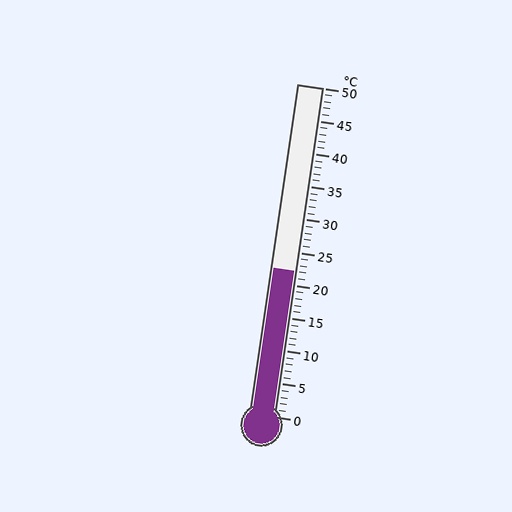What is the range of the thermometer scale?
The thermometer scale ranges from 0°C to 50°C.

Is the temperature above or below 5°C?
The temperature is above 5°C.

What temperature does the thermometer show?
The thermometer shows approximately 22°C.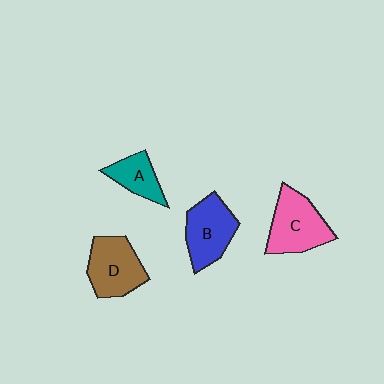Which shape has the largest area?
Shape C (pink).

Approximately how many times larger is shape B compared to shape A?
Approximately 1.6 times.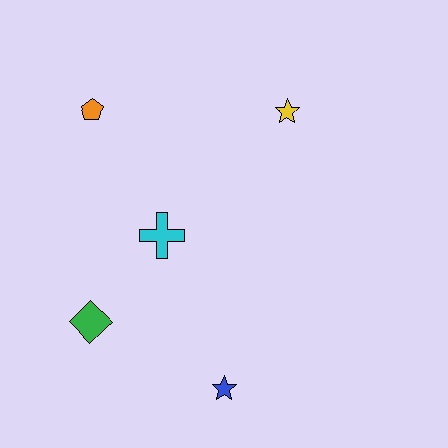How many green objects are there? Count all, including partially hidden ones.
There is 1 green object.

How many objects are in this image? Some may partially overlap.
There are 5 objects.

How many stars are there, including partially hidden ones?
There are 2 stars.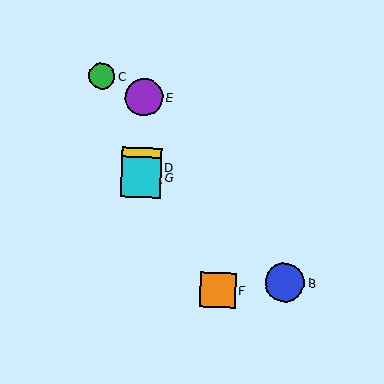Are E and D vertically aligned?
Yes, both are at x≈144.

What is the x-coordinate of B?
Object B is at x≈285.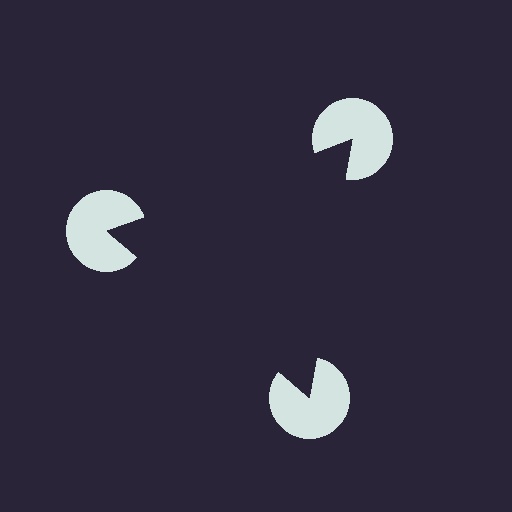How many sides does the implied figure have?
3 sides.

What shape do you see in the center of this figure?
An illusory triangle — its edges are inferred from the aligned wedge cuts in the pac-man discs, not physically drawn.